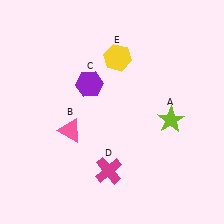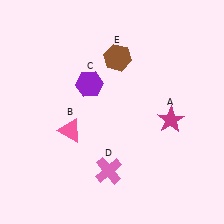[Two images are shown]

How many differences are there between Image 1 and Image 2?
There are 3 differences between the two images.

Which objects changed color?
A changed from lime to magenta. D changed from magenta to pink. E changed from yellow to brown.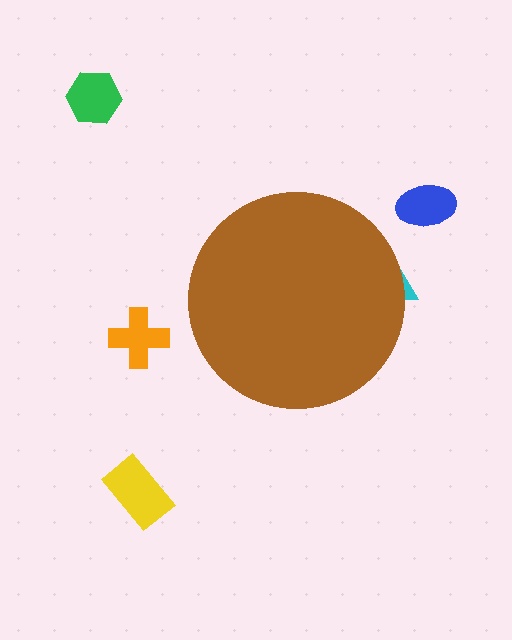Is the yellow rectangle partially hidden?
No, the yellow rectangle is fully visible.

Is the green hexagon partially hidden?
No, the green hexagon is fully visible.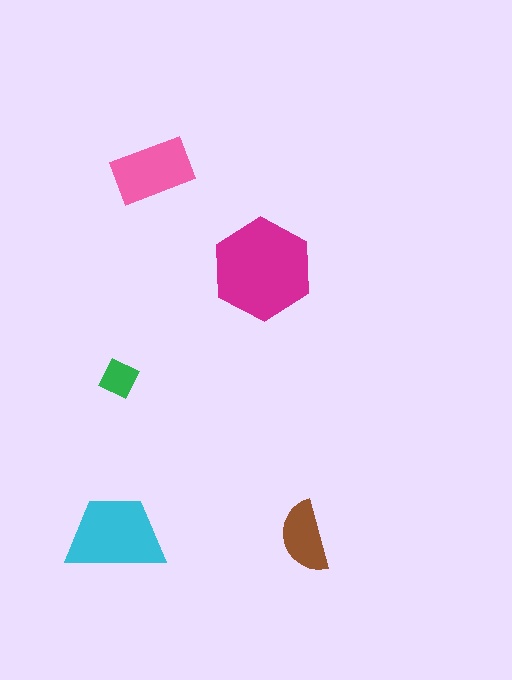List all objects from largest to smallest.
The magenta hexagon, the cyan trapezoid, the pink rectangle, the brown semicircle, the green diamond.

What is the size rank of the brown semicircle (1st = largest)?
4th.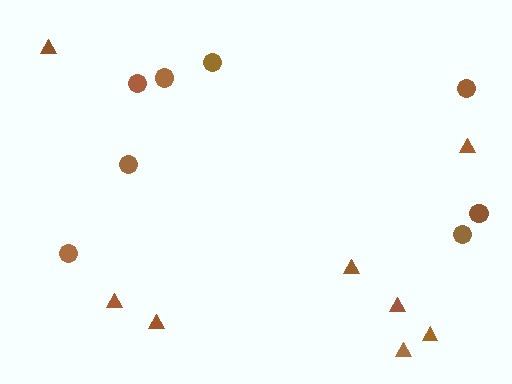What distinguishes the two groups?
There are 2 groups: one group of triangles (8) and one group of circles (8).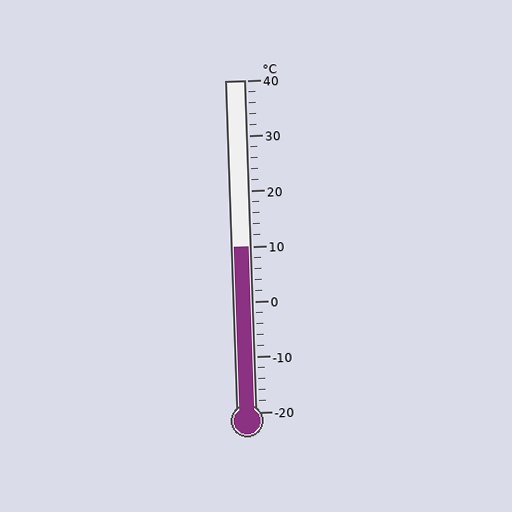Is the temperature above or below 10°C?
The temperature is at 10°C.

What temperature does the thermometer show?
The thermometer shows approximately 10°C.